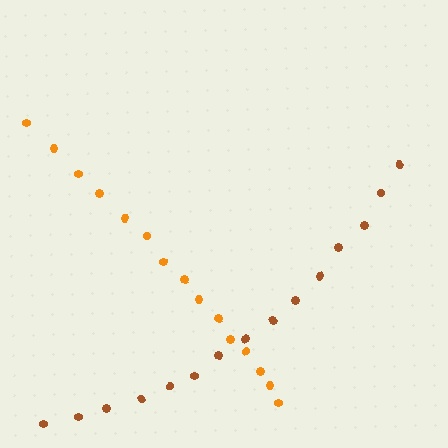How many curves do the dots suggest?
There are 2 distinct paths.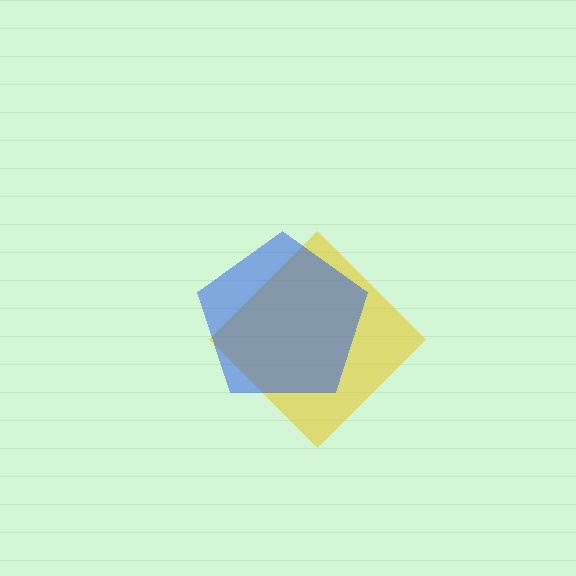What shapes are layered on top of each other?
The layered shapes are: a yellow diamond, a blue pentagon.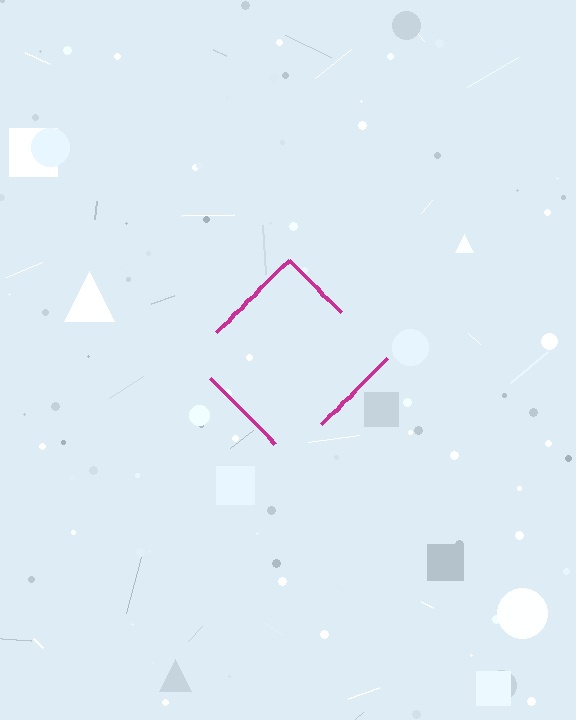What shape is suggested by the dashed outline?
The dashed outline suggests a diamond.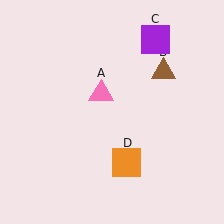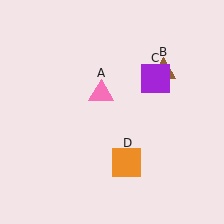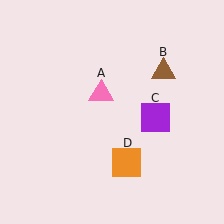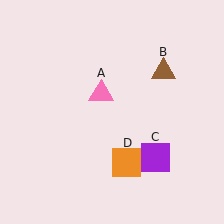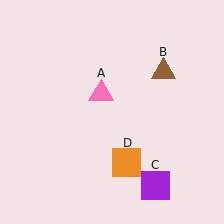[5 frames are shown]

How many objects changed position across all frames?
1 object changed position: purple square (object C).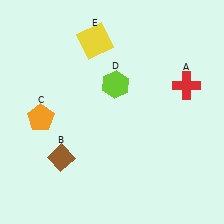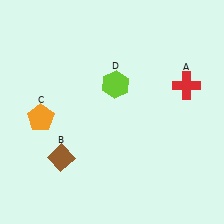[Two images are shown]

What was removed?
The yellow square (E) was removed in Image 2.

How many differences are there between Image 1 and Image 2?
There is 1 difference between the two images.